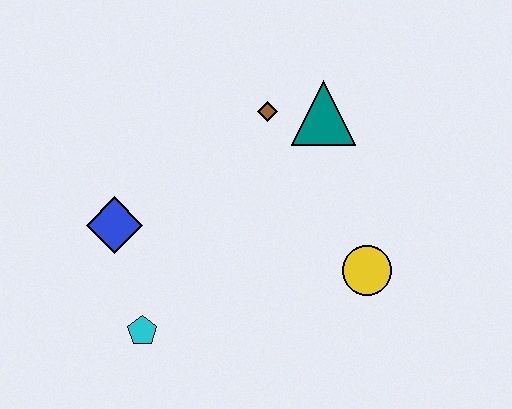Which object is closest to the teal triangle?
The brown diamond is closest to the teal triangle.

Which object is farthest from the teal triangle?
The cyan pentagon is farthest from the teal triangle.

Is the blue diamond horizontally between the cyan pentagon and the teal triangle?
No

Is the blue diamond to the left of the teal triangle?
Yes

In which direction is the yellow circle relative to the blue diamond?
The yellow circle is to the right of the blue diamond.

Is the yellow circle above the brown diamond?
No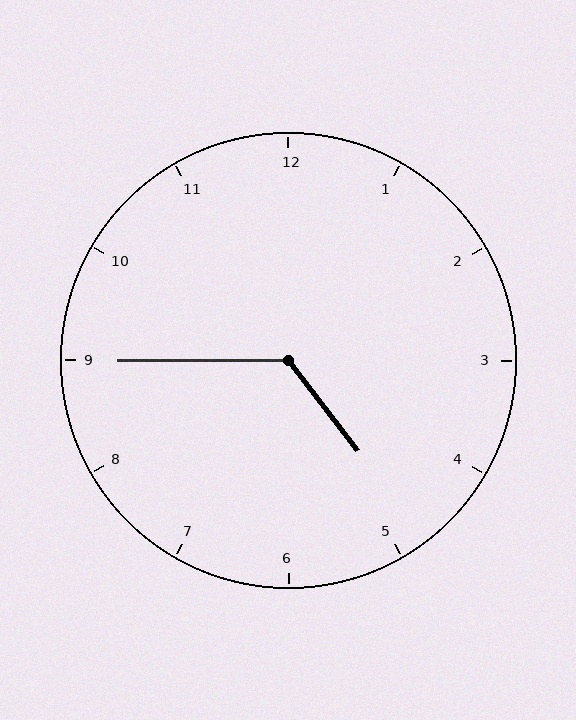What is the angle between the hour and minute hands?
Approximately 128 degrees.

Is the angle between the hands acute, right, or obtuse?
It is obtuse.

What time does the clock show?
4:45.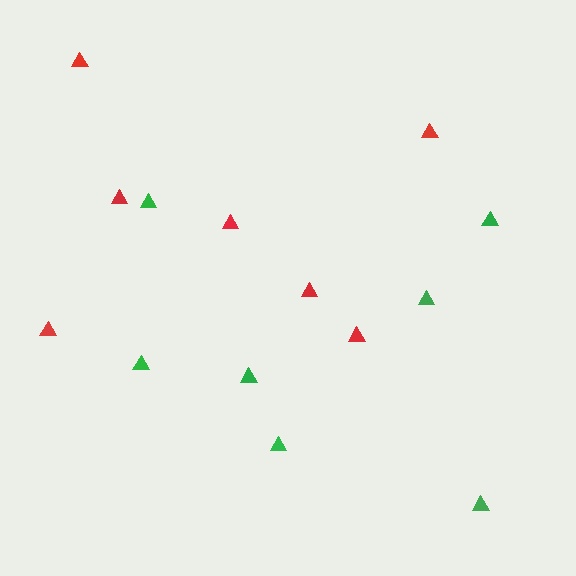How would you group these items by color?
There are 2 groups: one group of green triangles (7) and one group of red triangles (7).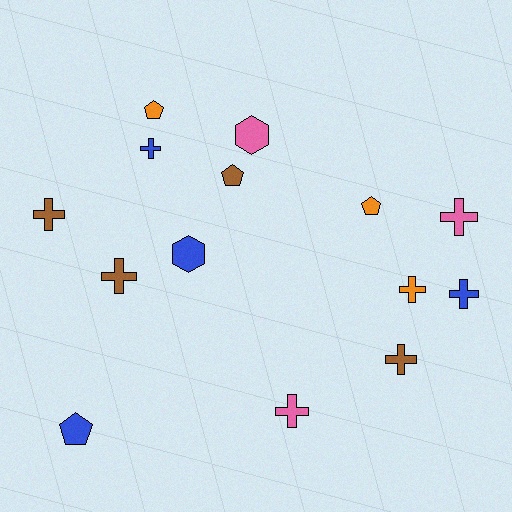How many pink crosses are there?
There are 2 pink crosses.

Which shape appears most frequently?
Cross, with 8 objects.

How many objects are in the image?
There are 14 objects.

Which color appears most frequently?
Blue, with 4 objects.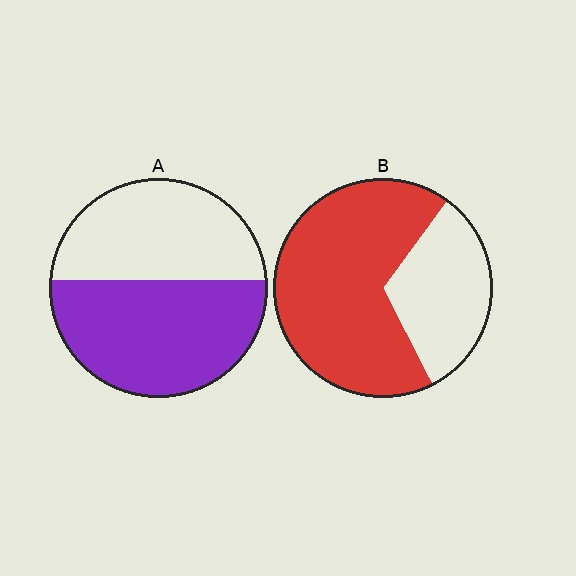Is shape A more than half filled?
Yes.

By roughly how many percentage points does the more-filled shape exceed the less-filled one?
By roughly 15 percentage points (B over A).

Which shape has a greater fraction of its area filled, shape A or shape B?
Shape B.